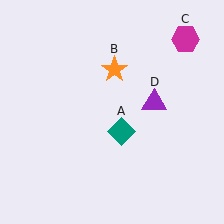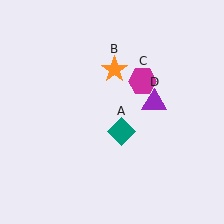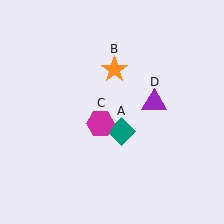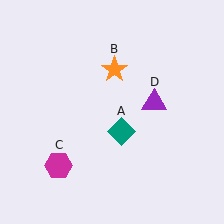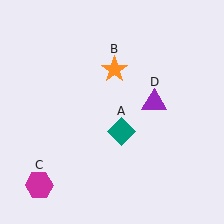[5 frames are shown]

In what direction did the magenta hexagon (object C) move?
The magenta hexagon (object C) moved down and to the left.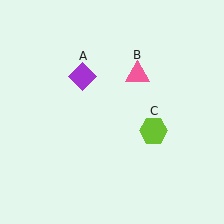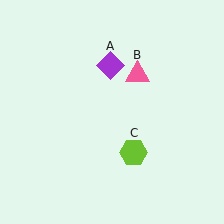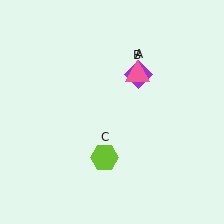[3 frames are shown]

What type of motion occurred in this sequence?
The purple diamond (object A), lime hexagon (object C) rotated clockwise around the center of the scene.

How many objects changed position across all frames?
2 objects changed position: purple diamond (object A), lime hexagon (object C).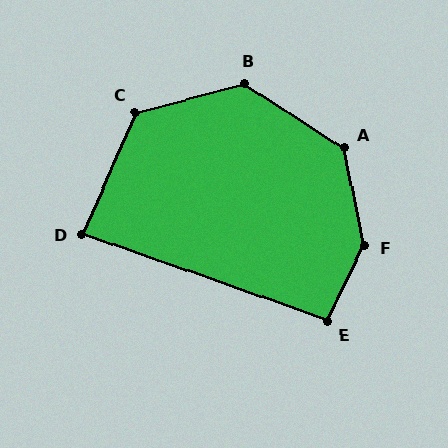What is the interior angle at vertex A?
Approximately 135 degrees (obtuse).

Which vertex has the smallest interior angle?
D, at approximately 86 degrees.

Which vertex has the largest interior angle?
F, at approximately 142 degrees.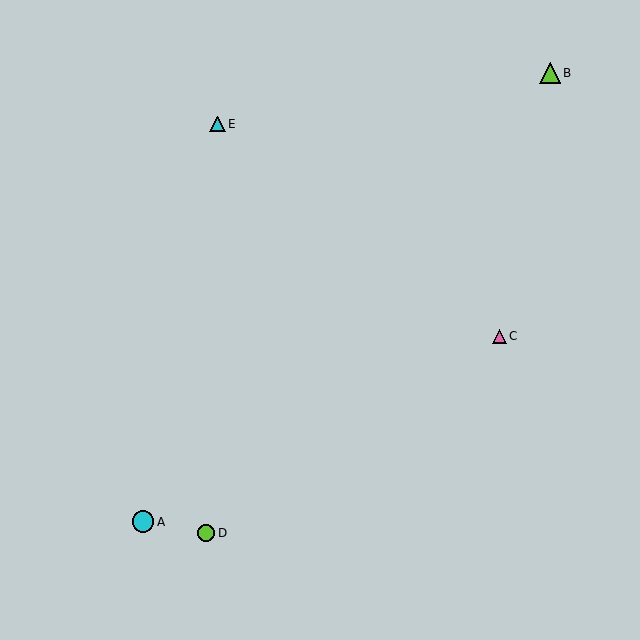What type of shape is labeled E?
Shape E is a cyan triangle.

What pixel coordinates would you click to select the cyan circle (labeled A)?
Click at (143, 522) to select the cyan circle A.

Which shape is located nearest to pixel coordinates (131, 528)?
The cyan circle (labeled A) at (143, 522) is nearest to that location.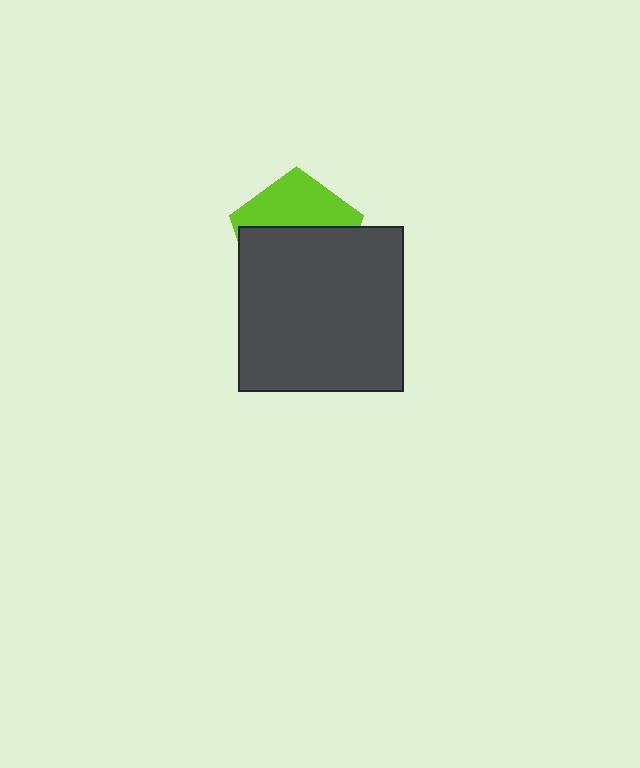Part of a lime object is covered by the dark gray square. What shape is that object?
It is a pentagon.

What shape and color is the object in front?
The object in front is a dark gray square.